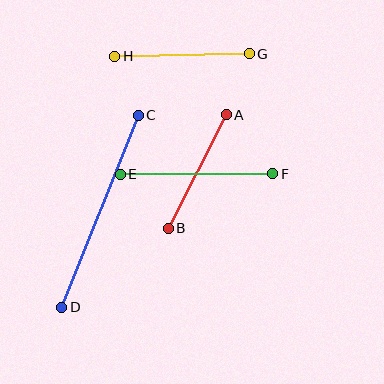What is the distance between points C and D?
The distance is approximately 207 pixels.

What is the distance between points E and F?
The distance is approximately 153 pixels.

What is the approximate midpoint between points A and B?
The midpoint is at approximately (197, 171) pixels.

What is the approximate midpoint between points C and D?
The midpoint is at approximately (100, 211) pixels.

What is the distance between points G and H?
The distance is approximately 135 pixels.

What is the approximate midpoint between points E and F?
The midpoint is at approximately (196, 174) pixels.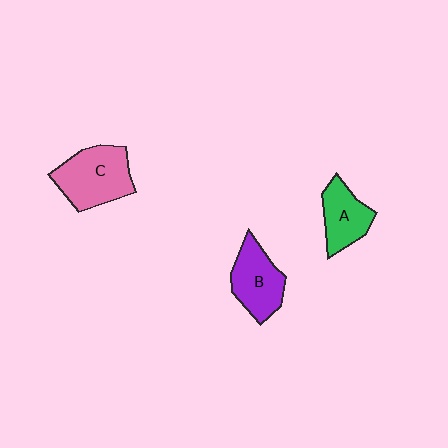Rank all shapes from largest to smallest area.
From largest to smallest: C (pink), B (purple), A (green).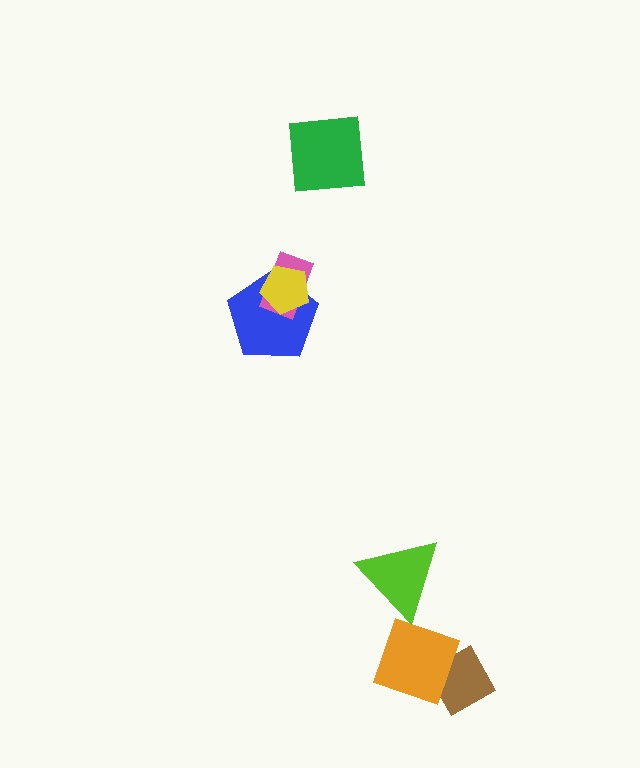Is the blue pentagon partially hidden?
Yes, it is partially covered by another shape.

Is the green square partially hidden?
No, no other shape covers it.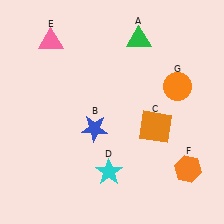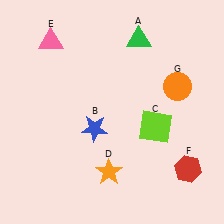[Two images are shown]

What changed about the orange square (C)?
In Image 1, C is orange. In Image 2, it changed to lime.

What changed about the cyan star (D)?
In Image 1, D is cyan. In Image 2, it changed to orange.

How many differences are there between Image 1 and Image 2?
There are 3 differences between the two images.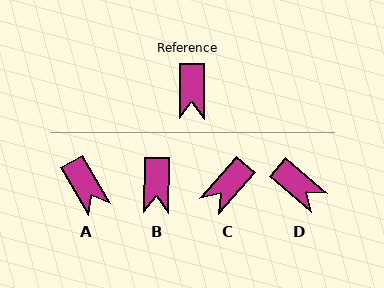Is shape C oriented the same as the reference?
No, it is off by about 40 degrees.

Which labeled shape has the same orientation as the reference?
B.